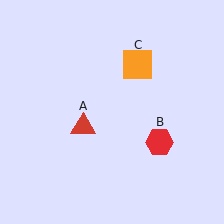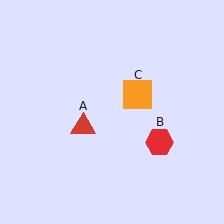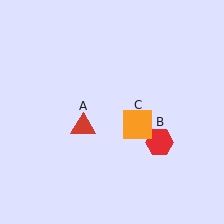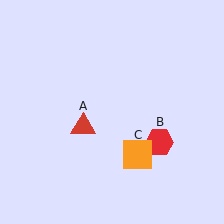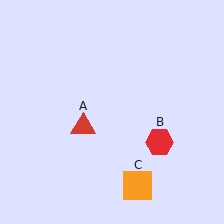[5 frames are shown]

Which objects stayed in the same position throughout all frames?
Red triangle (object A) and red hexagon (object B) remained stationary.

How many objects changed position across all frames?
1 object changed position: orange square (object C).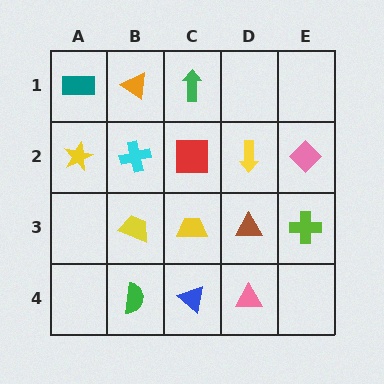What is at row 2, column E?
A pink diamond.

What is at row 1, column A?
A teal rectangle.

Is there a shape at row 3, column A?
No, that cell is empty.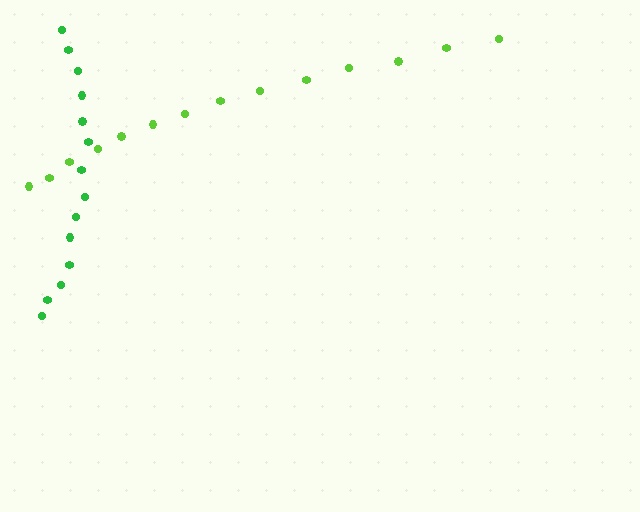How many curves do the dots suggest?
There are 2 distinct paths.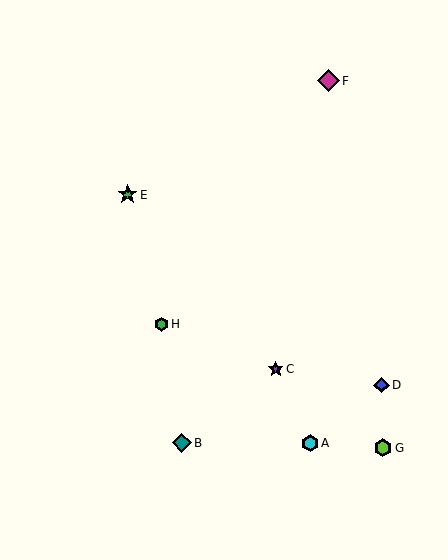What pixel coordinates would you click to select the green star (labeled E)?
Click at (128, 195) to select the green star E.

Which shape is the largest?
The magenta diamond (labeled F) is the largest.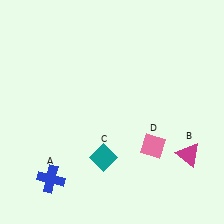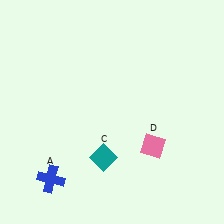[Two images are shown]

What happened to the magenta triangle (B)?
The magenta triangle (B) was removed in Image 2. It was in the bottom-right area of Image 1.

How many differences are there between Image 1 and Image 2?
There is 1 difference between the two images.